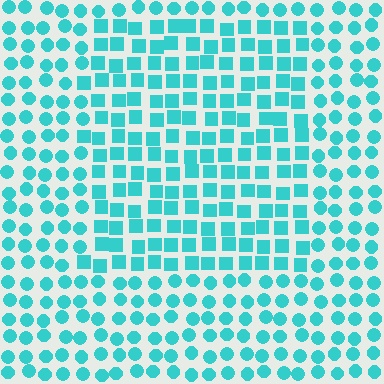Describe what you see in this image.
The image is filled with small cyan elements arranged in a uniform grid. A rectangle-shaped region contains squares, while the surrounding area contains circles. The boundary is defined purely by the change in element shape.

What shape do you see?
I see a rectangle.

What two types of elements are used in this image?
The image uses squares inside the rectangle region and circles outside it.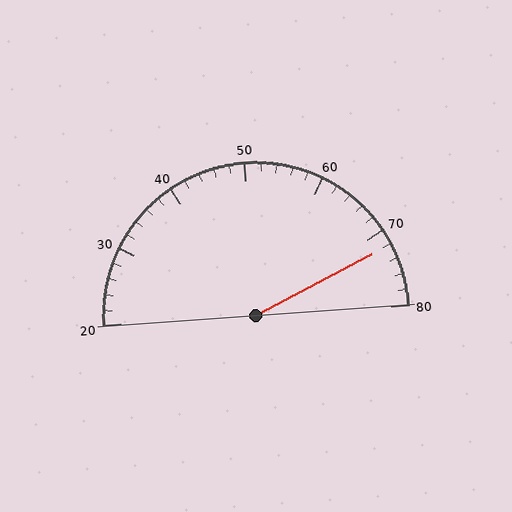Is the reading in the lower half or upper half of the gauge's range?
The reading is in the upper half of the range (20 to 80).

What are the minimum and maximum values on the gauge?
The gauge ranges from 20 to 80.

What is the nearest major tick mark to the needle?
The nearest major tick mark is 70.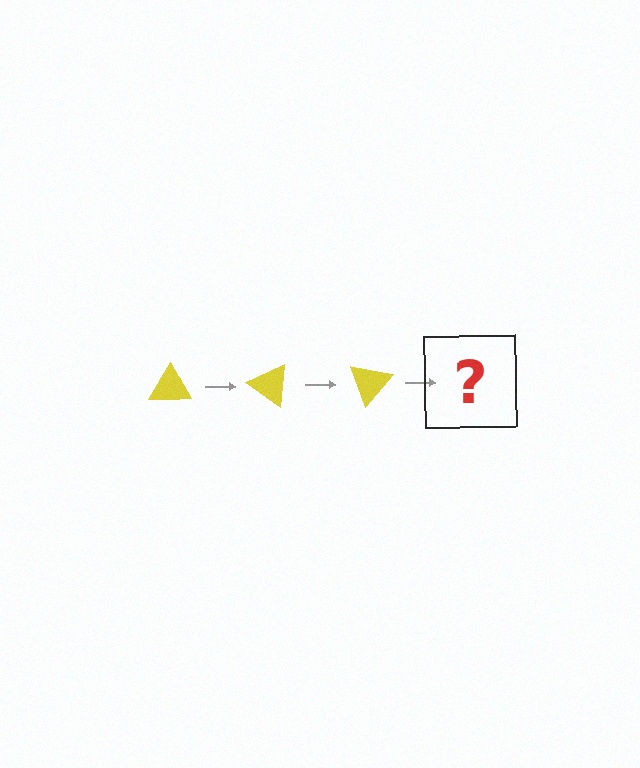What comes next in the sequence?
The next element should be a yellow triangle rotated 105 degrees.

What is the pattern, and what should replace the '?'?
The pattern is that the triangle rotates 35 degrees each step. The '?' should be a yellow triangle rotated 105 degrees.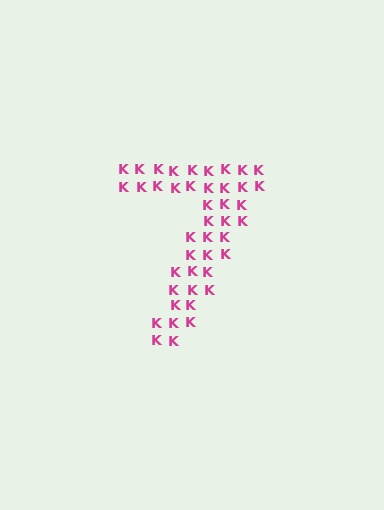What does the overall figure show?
The overall figure shows the digit 7.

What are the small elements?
The small elements are letter K's.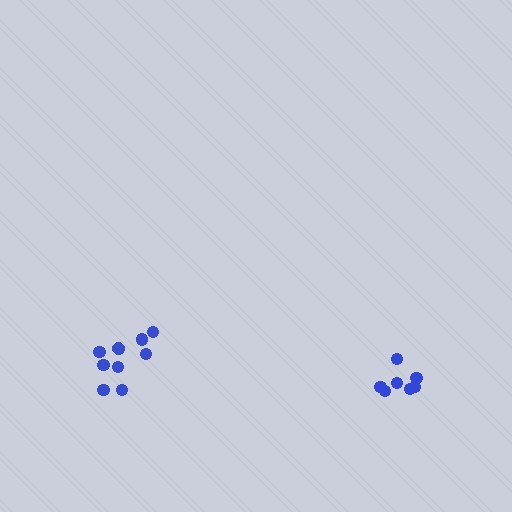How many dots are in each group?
Group 1: 10 dots, Group 2: 7 dots (17 total).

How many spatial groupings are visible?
There are 2 spatial groupings.